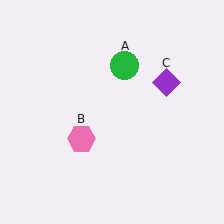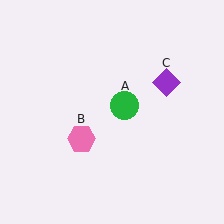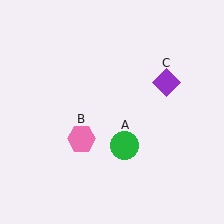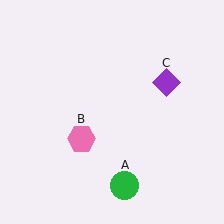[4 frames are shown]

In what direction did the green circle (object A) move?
The green circle (object A) moved down.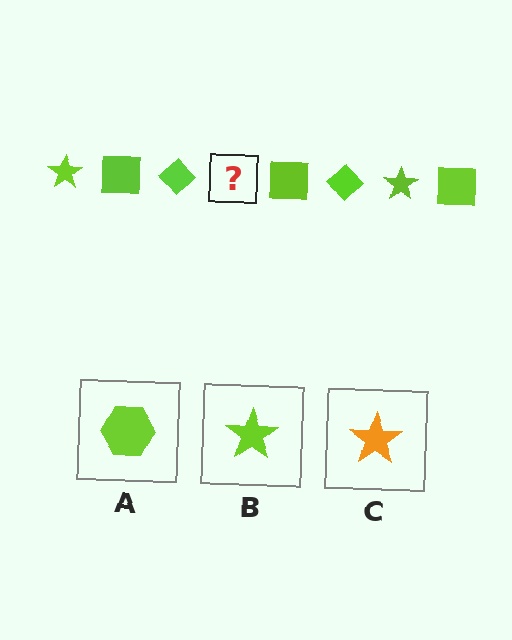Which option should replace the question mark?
Option B.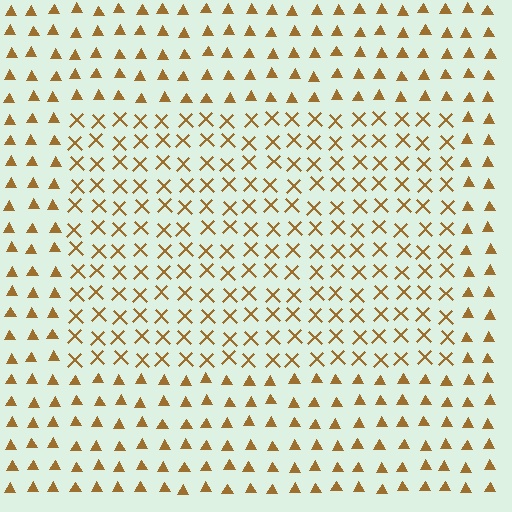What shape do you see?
I see a rectangle.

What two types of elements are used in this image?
The image uses X marks inside the rectangle region and triangles outside it.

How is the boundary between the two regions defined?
The boundary is defined by a change in element shape: X marks inside vs. triangles outside. All elements share the same color and spacing.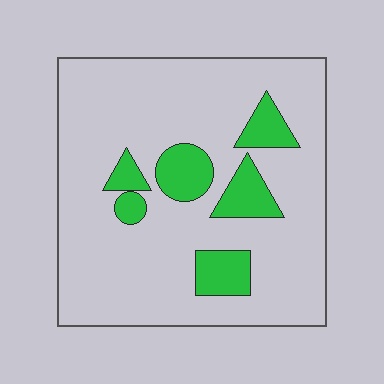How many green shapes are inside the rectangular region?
6.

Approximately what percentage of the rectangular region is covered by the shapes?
Approximately 15%.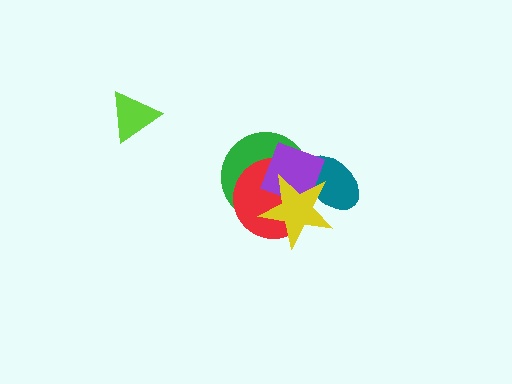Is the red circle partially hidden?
Yes, it is partially covered by another shape.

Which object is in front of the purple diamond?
The yellow star is in front of the purple diamond.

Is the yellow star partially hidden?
No, no other shape covers it.